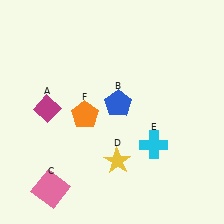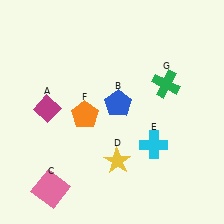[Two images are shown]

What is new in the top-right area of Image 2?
A green cross (G) was added in the top-right area of Image 2.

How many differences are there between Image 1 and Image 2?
There is 1 difference between the two images.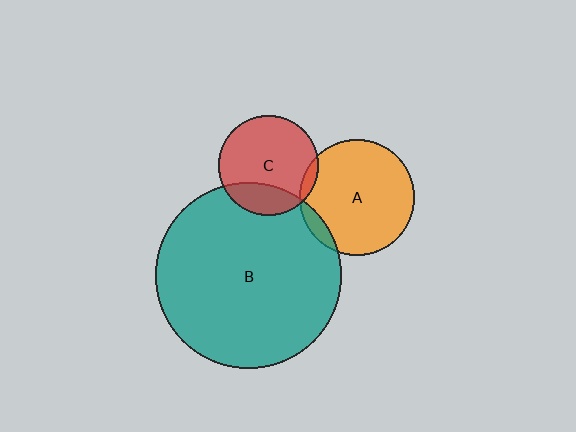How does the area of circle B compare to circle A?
Approximately 2.6 times.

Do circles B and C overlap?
Yes.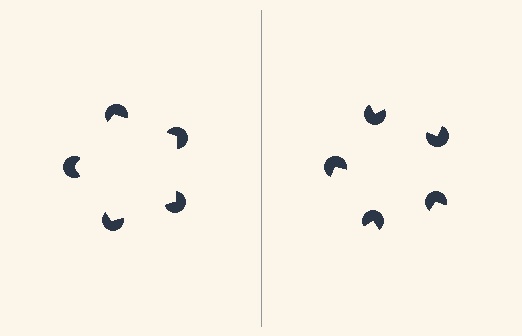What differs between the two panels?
The pac-man discs are positioned identically on both sides; only the wedge orientations differ. On the left they align to a pentagon; on the right they are misaligned.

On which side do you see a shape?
An illusory pentagon appears on the left side. On the right side the wedge cuts are rotated, so no coherent shape forms.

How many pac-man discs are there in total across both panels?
10 — 5 on each side.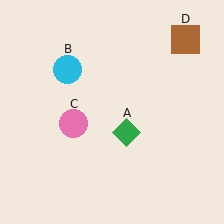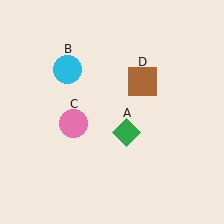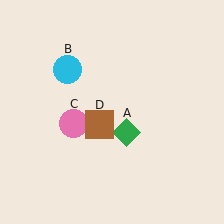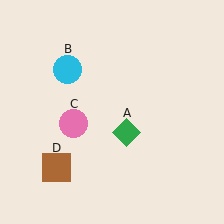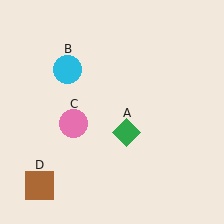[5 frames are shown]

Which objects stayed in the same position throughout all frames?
Green diamond (object A) and cyan circle (object B) and pink circle (object C) remained stationary.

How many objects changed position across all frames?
1 object changed position: brown square (object D).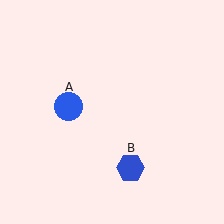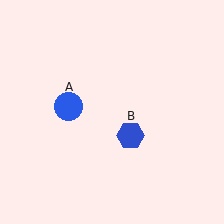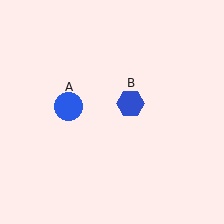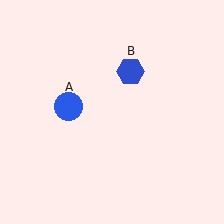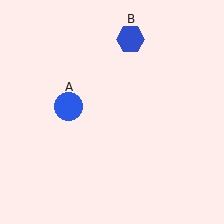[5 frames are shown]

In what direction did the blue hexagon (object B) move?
The blue hexagon (object B) moved up.